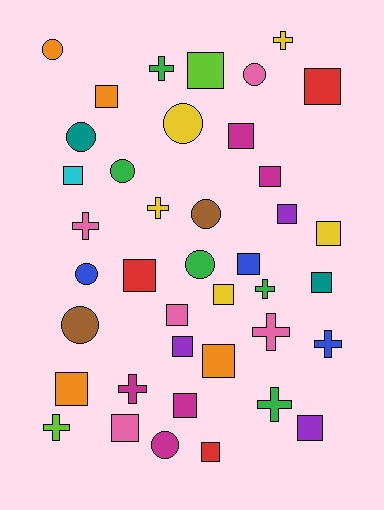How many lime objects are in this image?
There are 2 lime objects.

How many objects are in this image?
There are 40 objects.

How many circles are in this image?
There are 10 circles.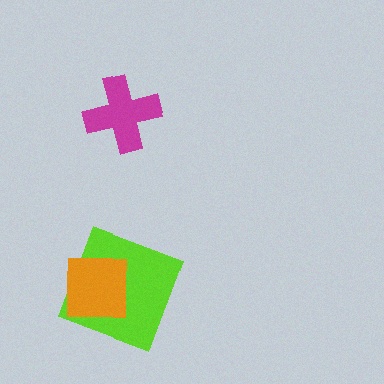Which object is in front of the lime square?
The orange square is in front of the lime square.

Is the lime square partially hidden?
Yes, it is partially covered by another shape.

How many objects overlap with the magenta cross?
0 objects overlap with the magenta cross.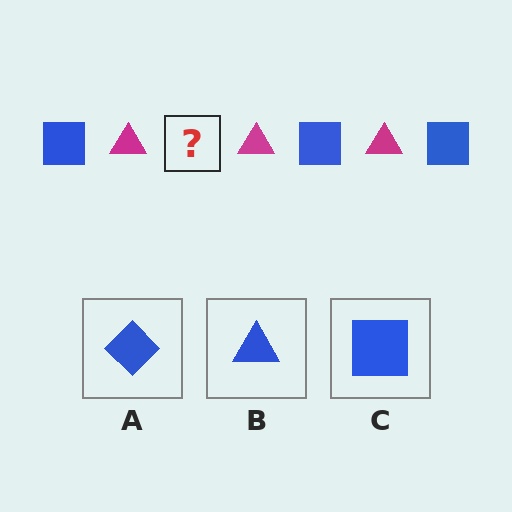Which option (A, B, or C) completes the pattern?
C.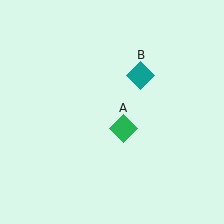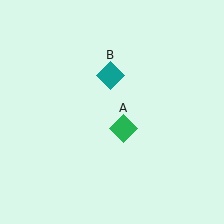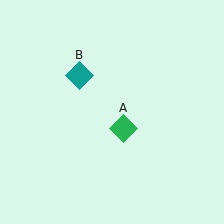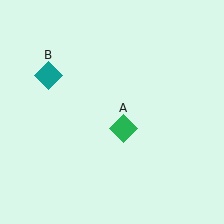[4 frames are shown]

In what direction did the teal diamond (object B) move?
The teal diamond (object B) moved left.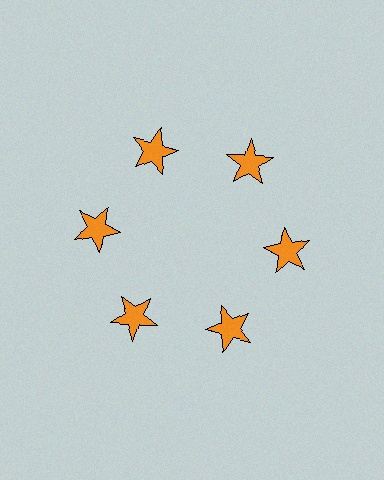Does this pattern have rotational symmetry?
Yes, this pattern has 6-fold rotational symmetry. It looks the same after rotating 60 degrees around the center.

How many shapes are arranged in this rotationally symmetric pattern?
There are 6 shapes, arranged in 6 groups of 1.